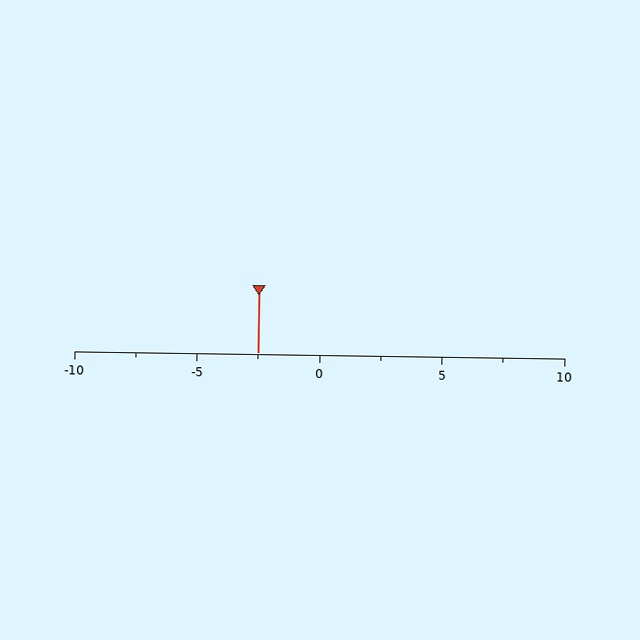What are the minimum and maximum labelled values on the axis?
The axis runs from -10 to 10.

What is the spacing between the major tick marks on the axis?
The major ticks are spaced 5 apart.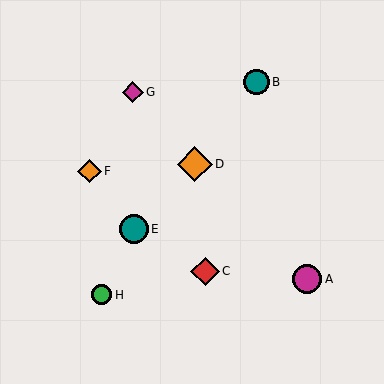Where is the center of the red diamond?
The center of the red diamond is at (205, 271).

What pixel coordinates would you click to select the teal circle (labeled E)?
Click at (134, 229) to select the teal circle E.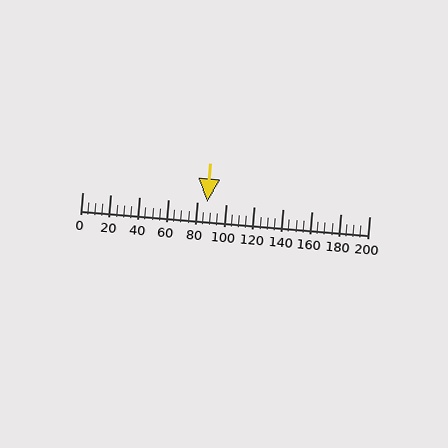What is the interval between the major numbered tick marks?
The major tick marks are spaced 20 units apart.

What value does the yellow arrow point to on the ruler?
The yellow arrow points to approximately 87.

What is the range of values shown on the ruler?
The ruler shows values from 0 to 200.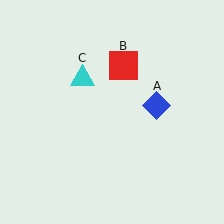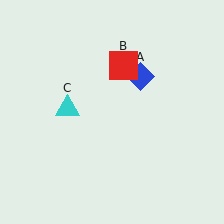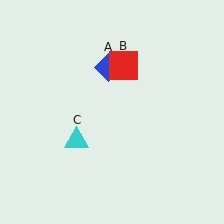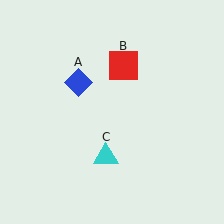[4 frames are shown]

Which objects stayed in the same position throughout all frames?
Red square (object B) remained stationary.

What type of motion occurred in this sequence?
The blue diamond (object A), cyan triangle (object C) rotated counterclockwise around the center of the scene.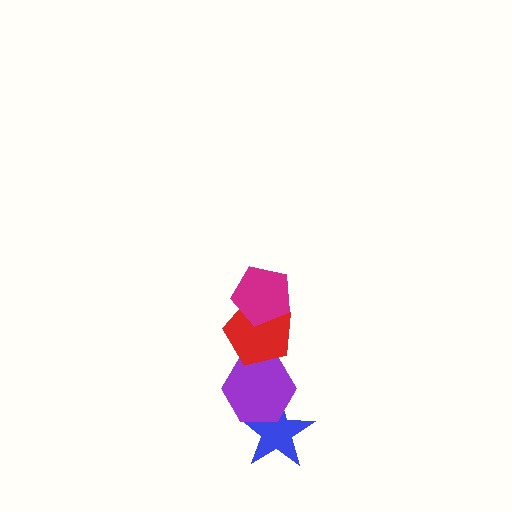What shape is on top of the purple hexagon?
The red pentagon is on top of the purple hexagon.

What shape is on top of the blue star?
The purple hexagon is on top of the blue star.